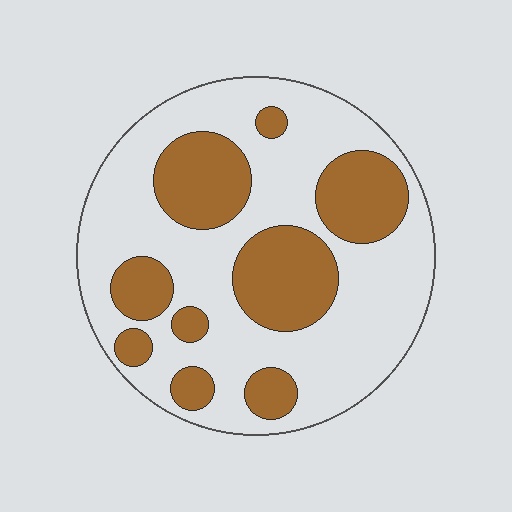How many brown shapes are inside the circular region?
9.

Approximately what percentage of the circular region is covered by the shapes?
Approximately 35%.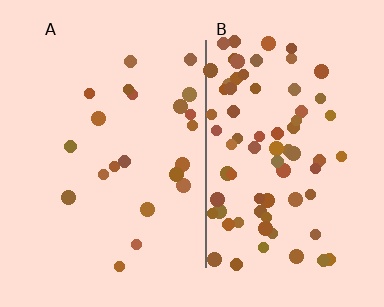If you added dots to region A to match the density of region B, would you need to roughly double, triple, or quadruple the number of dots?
Approximately triple.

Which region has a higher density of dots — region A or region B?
B (the right).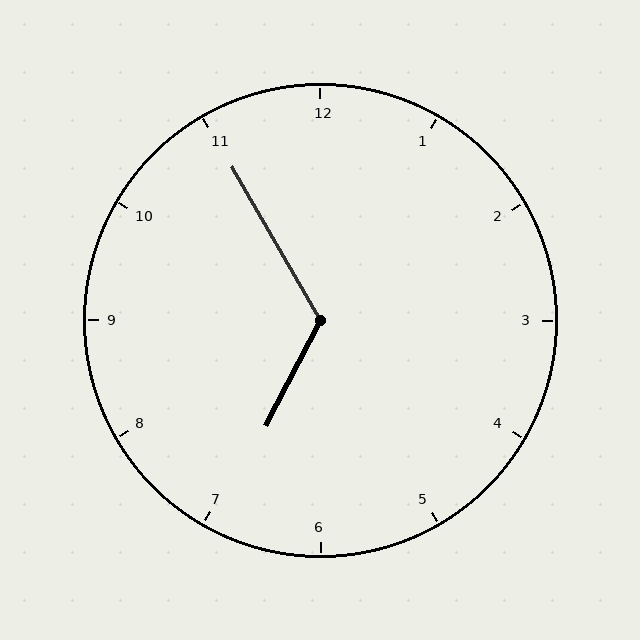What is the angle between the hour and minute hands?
Approximately 122 degrees.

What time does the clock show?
6:55.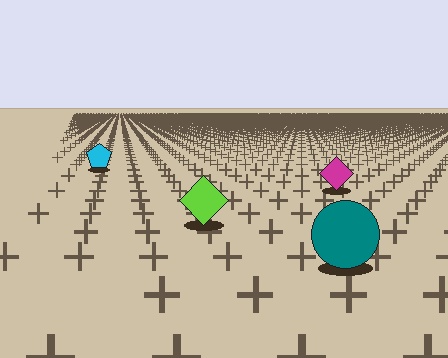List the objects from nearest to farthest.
From nearest to farthest: the teal circle, the lime diamond, the magenta diamond, the cyan pentagon.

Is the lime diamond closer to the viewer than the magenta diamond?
Yes. The lime diamond is closer — you can tell from the texture gradient: the ground texture is coarser near it.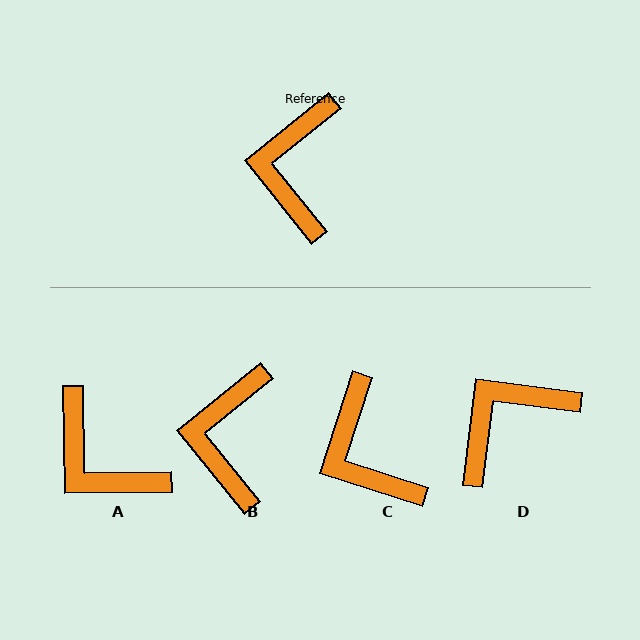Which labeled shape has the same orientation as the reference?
B.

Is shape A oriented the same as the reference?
No, it is off by about 52 degrees.